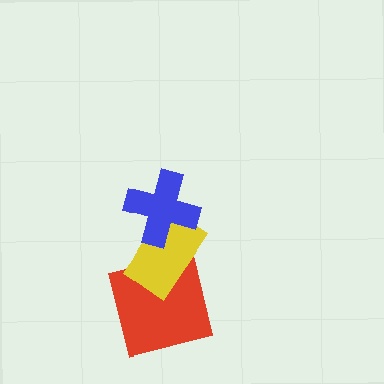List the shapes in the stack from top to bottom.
From top to bottom: the blue cross, the yellow rectangle, the red square.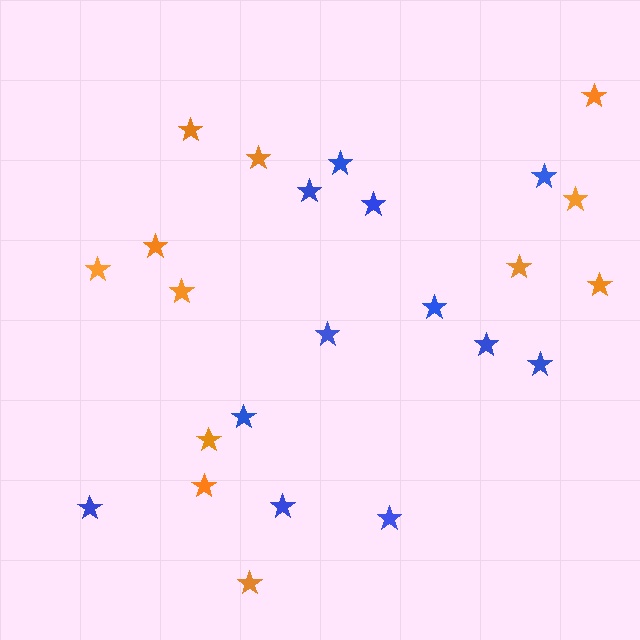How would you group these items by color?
There are 2 groups: one group of orange stars (12) and one group of blue stars (12).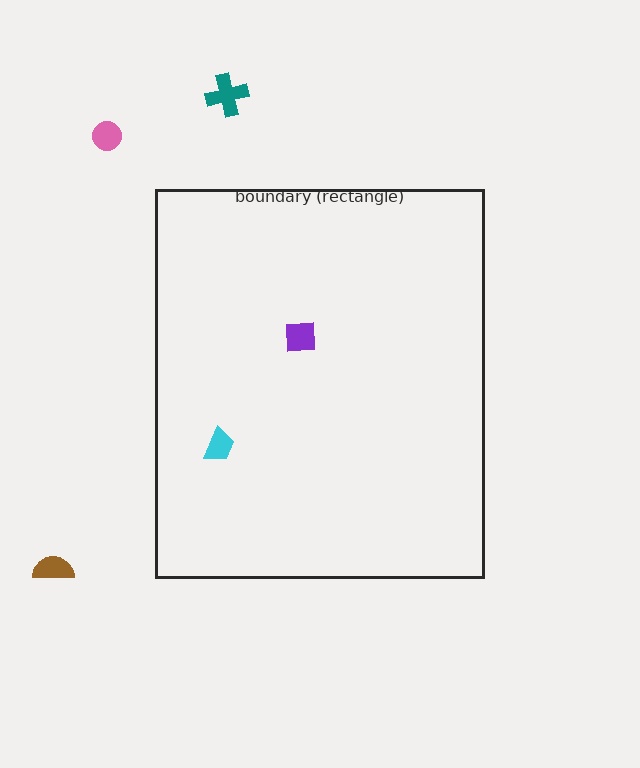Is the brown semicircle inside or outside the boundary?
Outside.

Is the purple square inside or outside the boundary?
Inside.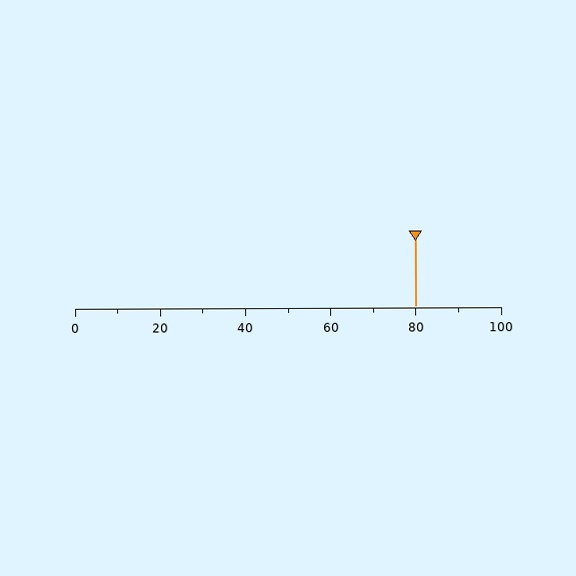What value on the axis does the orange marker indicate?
The marker indicates approximately 80.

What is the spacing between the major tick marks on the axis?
The major ticks are spaced 20 apart.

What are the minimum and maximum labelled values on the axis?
The axis runs from 0 to 100.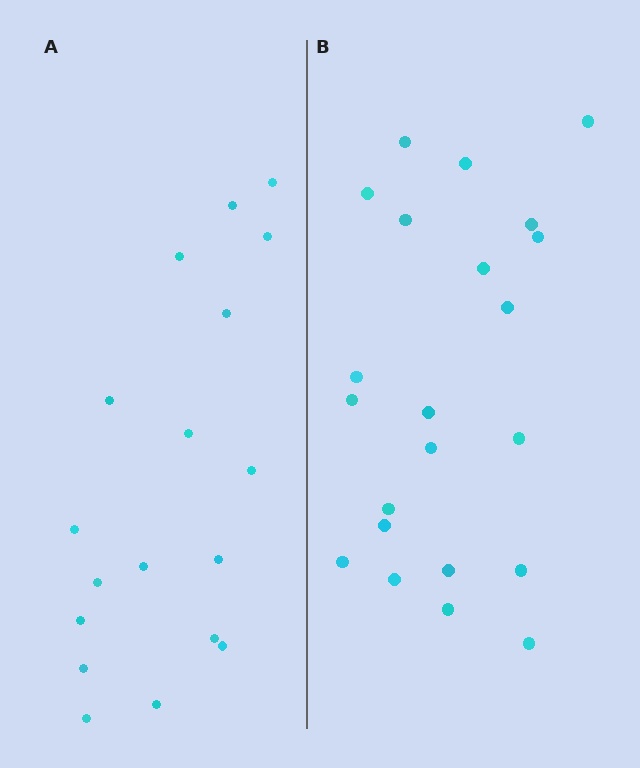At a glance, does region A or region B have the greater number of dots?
Region B (the right region) has more dots.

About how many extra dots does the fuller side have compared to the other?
Region B has about 4 more dots than region A.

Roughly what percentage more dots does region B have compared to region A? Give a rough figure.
About 20% more.